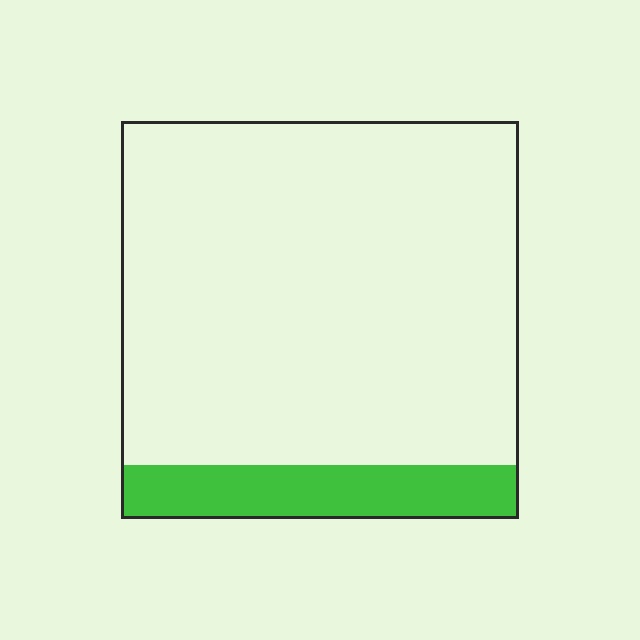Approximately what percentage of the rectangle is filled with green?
Approximately 15%.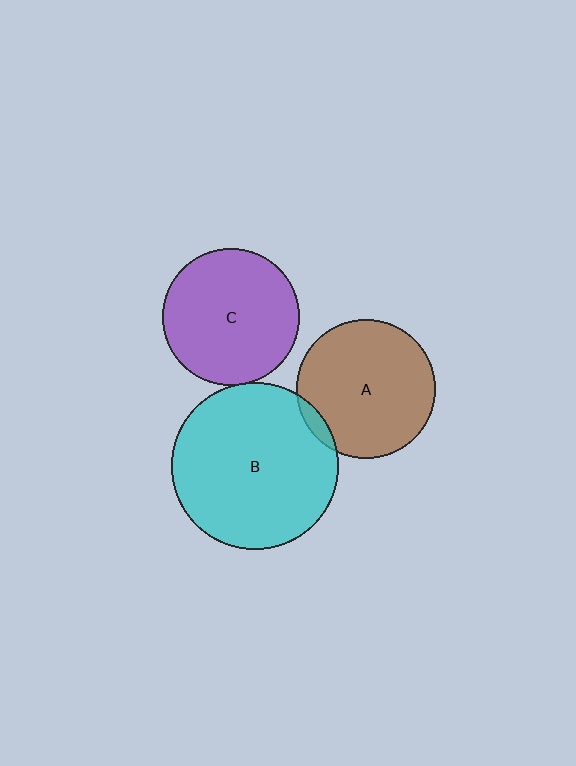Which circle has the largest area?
Circle B (cyan).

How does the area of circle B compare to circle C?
Approximately 1.5 times.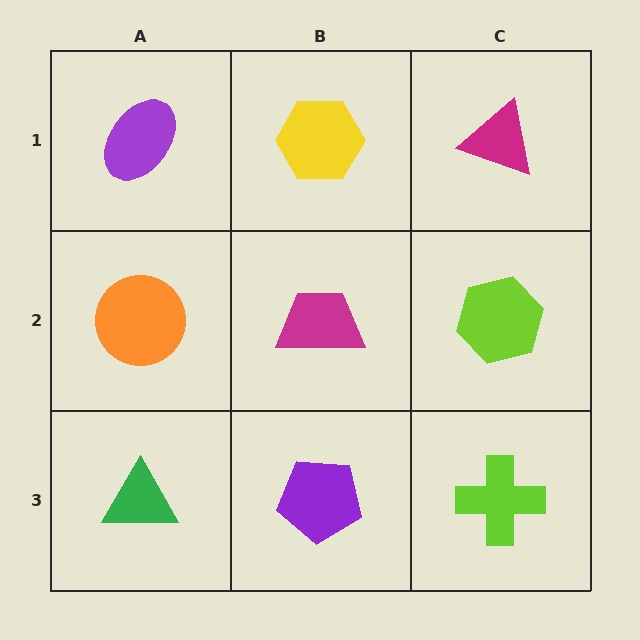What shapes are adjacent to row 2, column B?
A yellow hexagon (row 1, column B), a purple pentagon (row 3, column B), an orange circle (row 2, column A), a lime hexagon (row 2, column C).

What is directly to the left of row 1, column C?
A yellow hexagon.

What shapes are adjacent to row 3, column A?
An orange circle (row 2, column A), a purple pentagon (row 3, column B).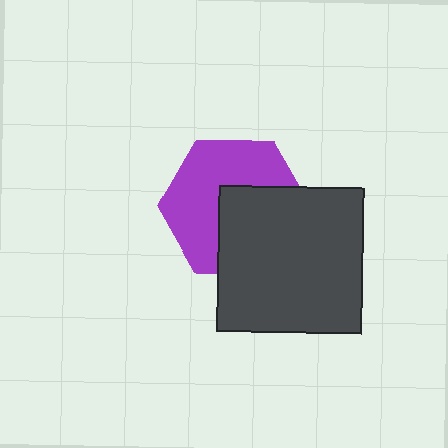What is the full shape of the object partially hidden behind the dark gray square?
The partially hidden object is a purple hexagon.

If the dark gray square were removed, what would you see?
You would see the complete purple hexagon.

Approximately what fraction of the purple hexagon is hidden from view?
Roughly 44% of the purple hexagon is hidden behind the dark gray square.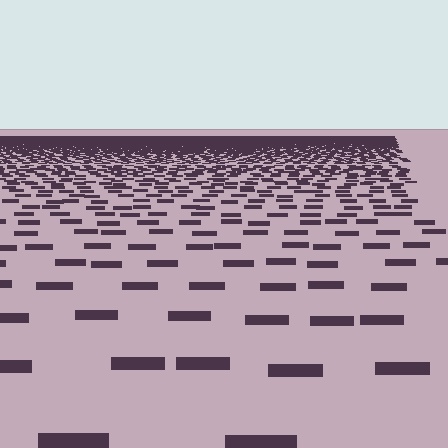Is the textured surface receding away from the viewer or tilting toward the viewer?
The surface is receding away from the viewer. Texture elements get smaller and denser toward the top.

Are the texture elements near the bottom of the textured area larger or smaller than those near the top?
Larger. Near the bottom, elements are closer to the viewer and appear at a bigger on-screen size.